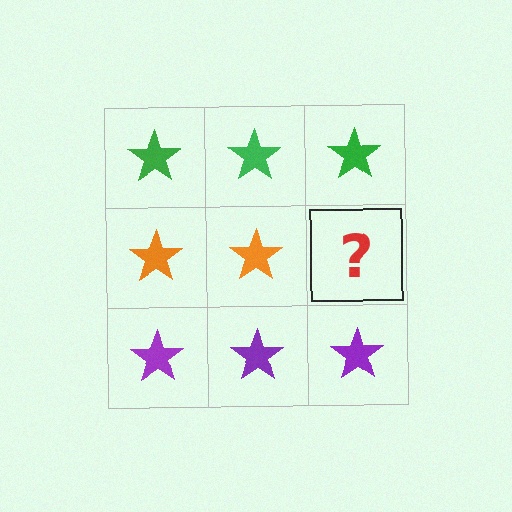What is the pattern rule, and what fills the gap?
The rule is that each row has a consistent color. The gap should be filled with an orange star.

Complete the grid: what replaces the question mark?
The question mark should be replaced with an orange star.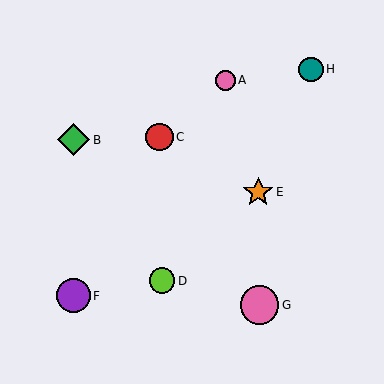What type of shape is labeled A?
Shape A is a pink circle.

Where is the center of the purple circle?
The center of the purple circle is at (74, 296).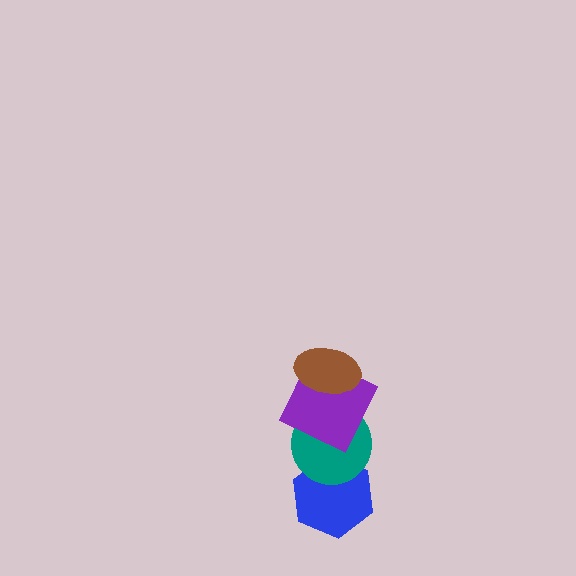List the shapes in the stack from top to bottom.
From top to bottom: the brown ellipse, the purple square, the teal circle, the blue hexagon.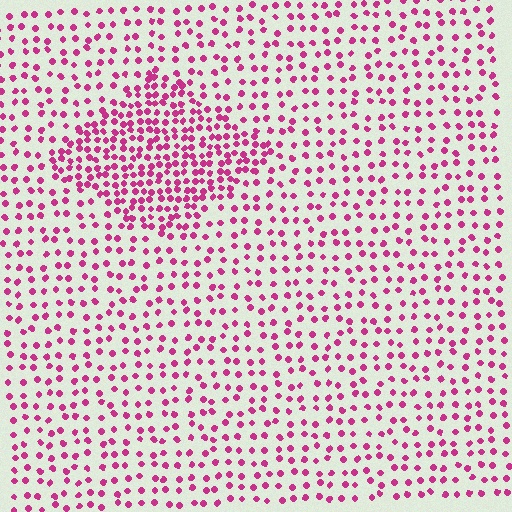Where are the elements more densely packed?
The elements are more densely packed inside the diamond boundary.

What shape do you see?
I see a diamond.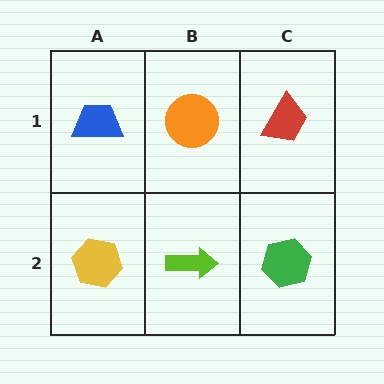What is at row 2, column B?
A lime arrow.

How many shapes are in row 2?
3 shapes.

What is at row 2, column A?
A yellow hexagon.